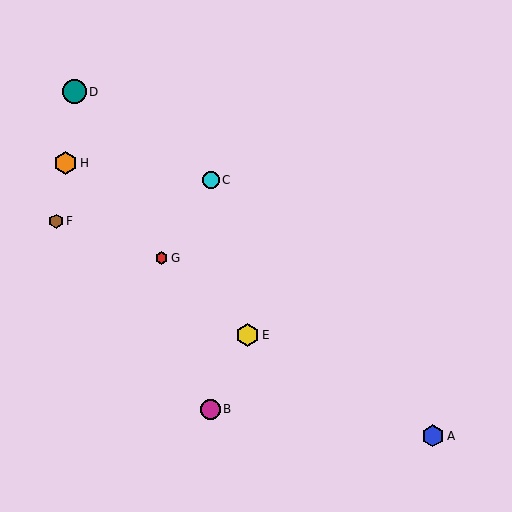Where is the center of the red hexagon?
The center of the red hexagon is at (162, 258).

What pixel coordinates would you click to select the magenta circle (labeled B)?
Click at (211, 409) to select the magenta circle B.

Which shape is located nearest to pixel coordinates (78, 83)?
The teal circle (labeled D) at (74, 92) is nearest to that location.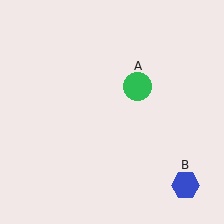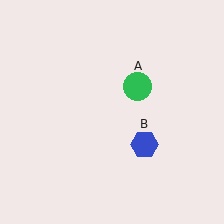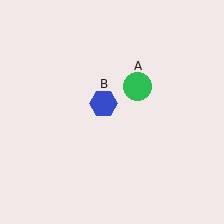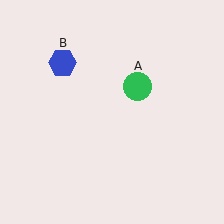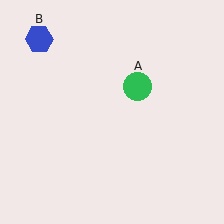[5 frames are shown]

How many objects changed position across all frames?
1 object changed position: blue hexagon (object B).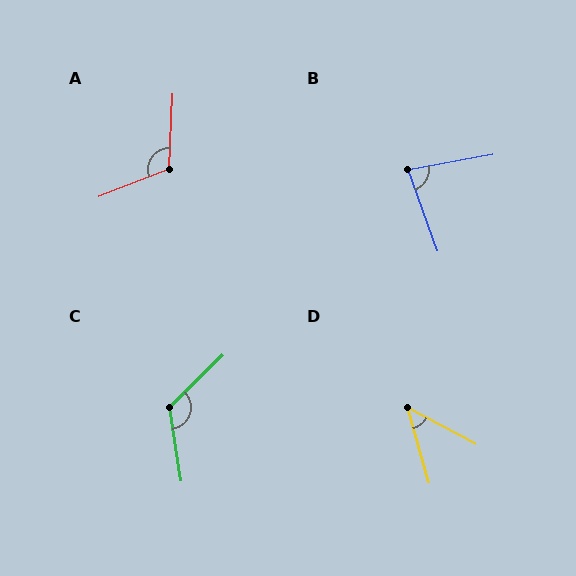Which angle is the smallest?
D, at approximately 46 degrees.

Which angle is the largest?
C, at approximately 126 degrees.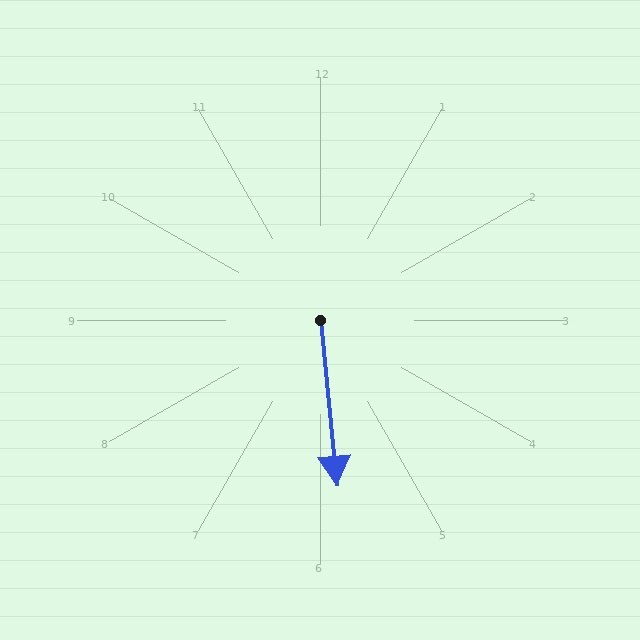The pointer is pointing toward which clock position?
Roughly 6 o'clock.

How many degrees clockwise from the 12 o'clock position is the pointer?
Approximately 174 degrees.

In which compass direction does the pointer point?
South.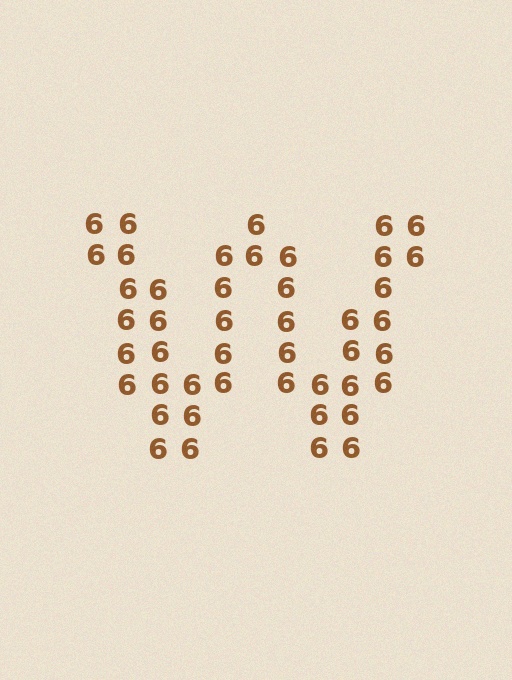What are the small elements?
The small elements are digit 6's.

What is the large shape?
The large shape is the letter W.